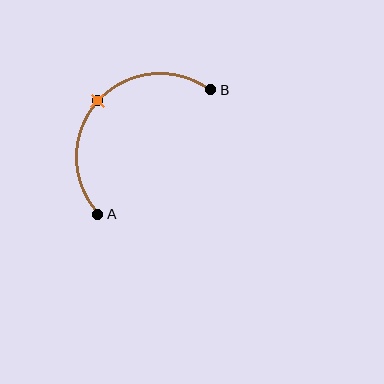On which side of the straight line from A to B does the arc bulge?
The arc bulges above and to the left of the straight line connecting A and B.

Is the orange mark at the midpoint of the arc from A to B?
Yes. The orange mark lies on the arc at equal arc-length from both A and B — it is the arc midpoint.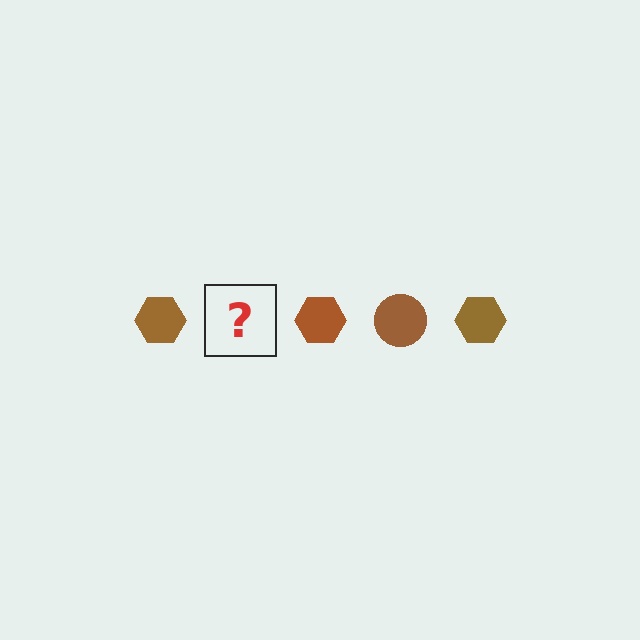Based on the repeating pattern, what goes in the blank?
The blank should be a brown circle.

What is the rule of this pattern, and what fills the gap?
The rule is that the pattern cycles through hexagon, circle shapes in brown. The gap should be filled with a brown circle.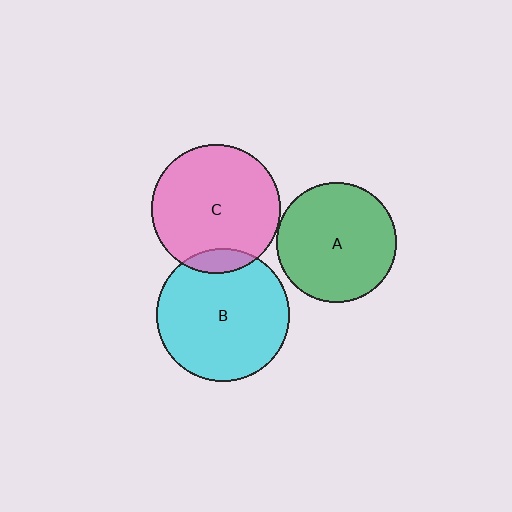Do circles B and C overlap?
Yes.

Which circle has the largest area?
Circle B (cyan).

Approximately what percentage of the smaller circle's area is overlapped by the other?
Approximately 10%.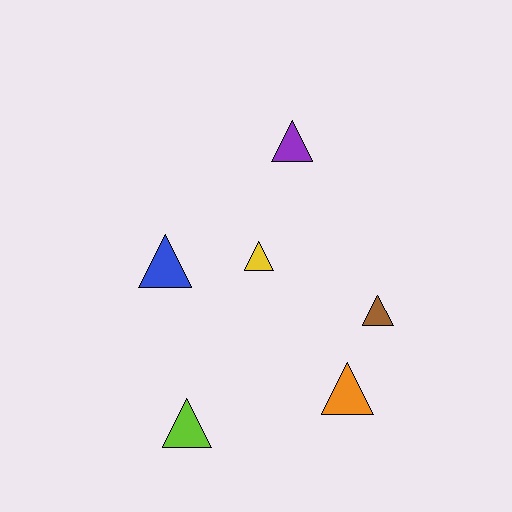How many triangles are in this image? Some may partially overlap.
There are 6 triangles.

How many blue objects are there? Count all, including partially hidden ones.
There is 1 blue object.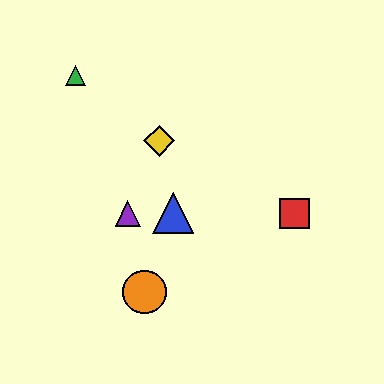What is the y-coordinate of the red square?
The red square is at y≈213.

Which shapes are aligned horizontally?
The red square, the blue triangle, the purple triangle are aligned horizontally.